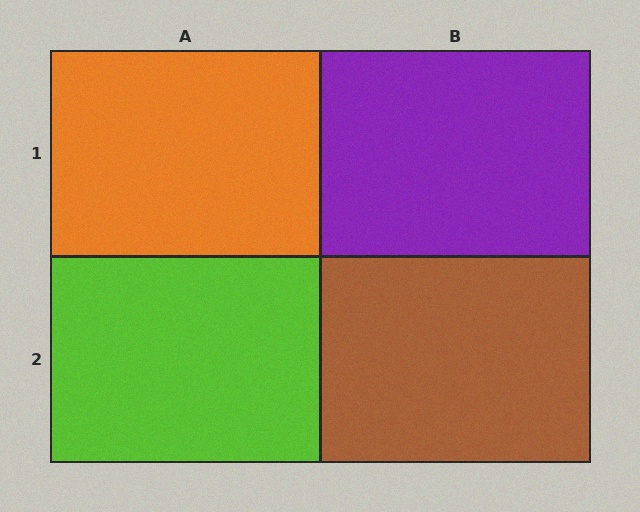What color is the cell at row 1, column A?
Orange.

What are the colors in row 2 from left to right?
Lime, brown.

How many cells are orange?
1 cell is orange.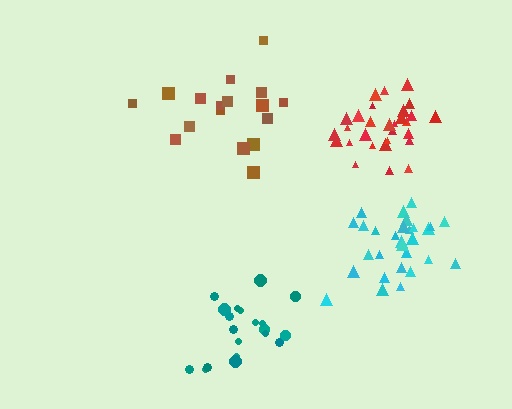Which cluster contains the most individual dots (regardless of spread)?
Cyan (30).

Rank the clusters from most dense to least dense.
red, cyan, brown, teal.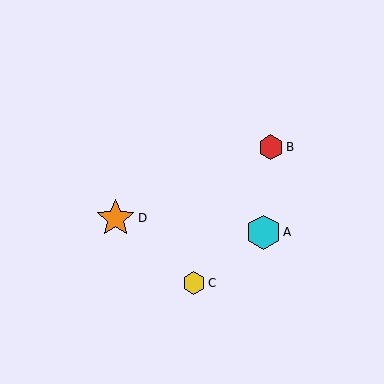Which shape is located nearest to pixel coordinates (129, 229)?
The orange star (labeled D) at (116, 218) is nearest to that location.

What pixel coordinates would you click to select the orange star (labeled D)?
Click at (116, 218) to select the orange star D.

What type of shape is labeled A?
Shape A is a cyan hexagon.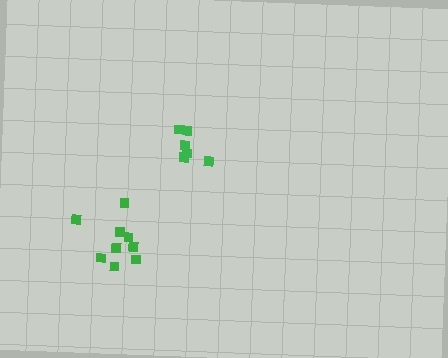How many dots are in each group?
Group 1: 6 dots, Group 2: 9 dots (15 total).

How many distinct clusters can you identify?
There are 2 distinct clusters.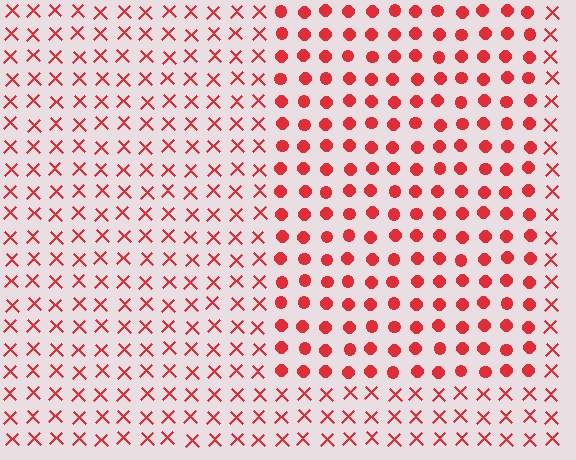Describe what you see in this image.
The image is filled with small red elements arranged in a uniform grid. A rectangle-shaped region contains circles, while the surrounding area contains X marks. The boundary is defined purely by the change in element shape.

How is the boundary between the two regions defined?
The boundary is defined by a change in element shape: circles inside vs. X marks outside. All elements share the same color and spacing.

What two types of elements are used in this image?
The image uses circles inside the rectangle region and X marks outside it.